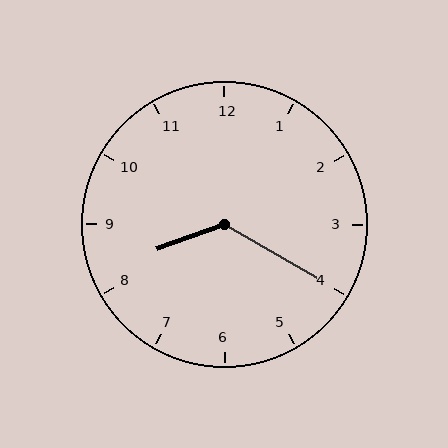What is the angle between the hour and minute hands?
Approximately 130 degrees.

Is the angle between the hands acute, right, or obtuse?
It is obtuse.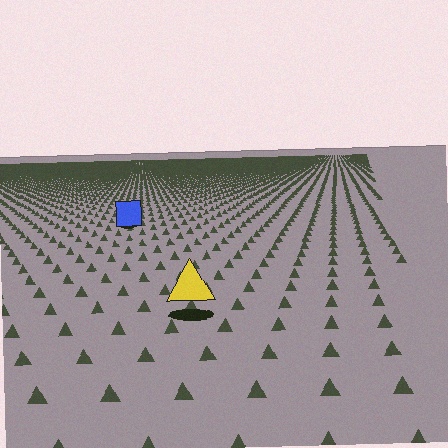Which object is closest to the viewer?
The yellow triangle is closest. The texture marks near it are larger and more spread out.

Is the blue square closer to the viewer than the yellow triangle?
No. The yellow triangle is closer — you can tell from the texture gradient: the ground texture is coarser near it.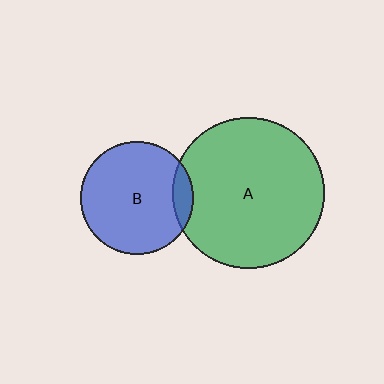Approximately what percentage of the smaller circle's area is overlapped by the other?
Approximately 10%.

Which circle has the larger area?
Circle A (green).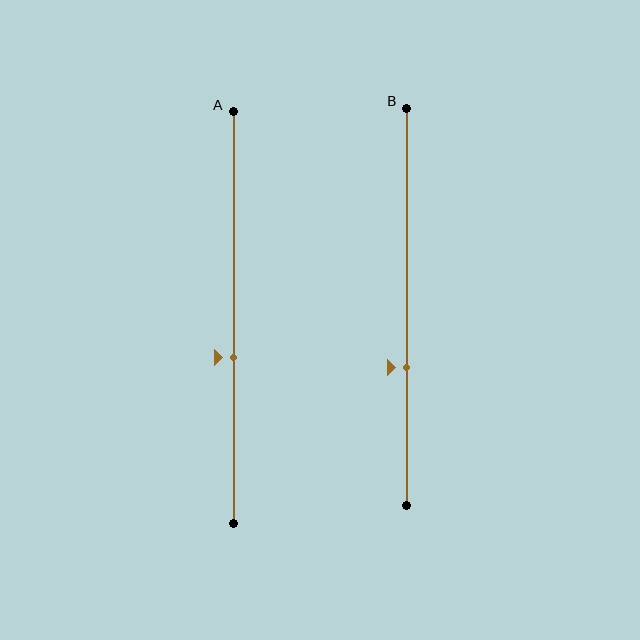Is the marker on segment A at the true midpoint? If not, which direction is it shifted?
No, the marker on segment A is shifted downward by about 10% of the segment length.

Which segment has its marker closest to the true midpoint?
Segment A has its marker closest to the true midpoint.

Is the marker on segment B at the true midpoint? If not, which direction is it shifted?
No, the marker on segment B is shifted downward by about 15% of the segment length.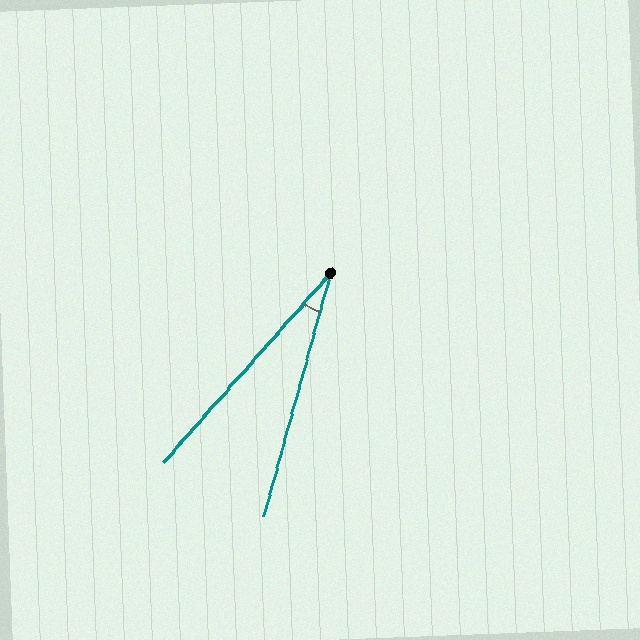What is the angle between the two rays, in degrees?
Approximately 26 degrees.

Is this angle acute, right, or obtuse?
It is acute.